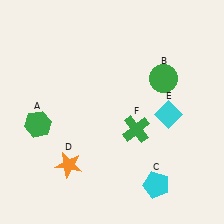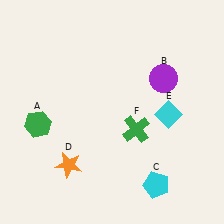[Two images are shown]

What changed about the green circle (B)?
In Image 1, B is green. In Image 2, it changed to purple.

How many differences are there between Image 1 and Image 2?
There is 1 difference between the two images.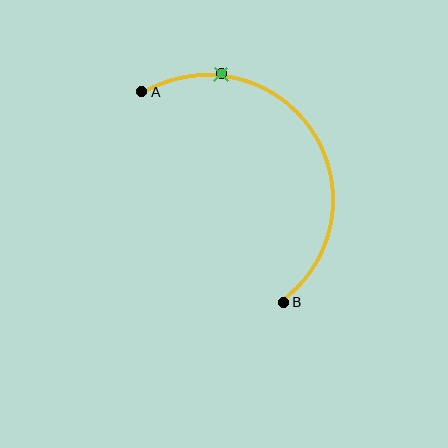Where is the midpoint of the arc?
The arc midpoint is the point on the curve farthest from the straight line joining A and B. It sits above and to the right of that line.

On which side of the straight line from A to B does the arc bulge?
The arc bulges above and to the right of the straight line connecting A and B.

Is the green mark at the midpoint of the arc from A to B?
No. The green mark lies on the arc but is closer to endpoint A. The arc midpoint would be at the point on the curve equidistant along the arc from both A and B.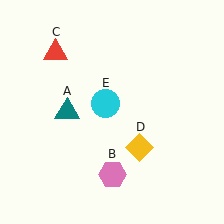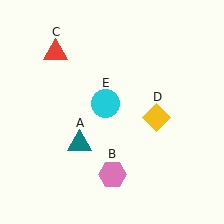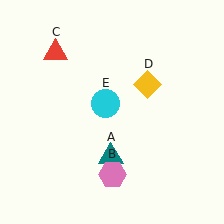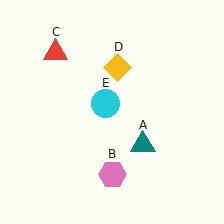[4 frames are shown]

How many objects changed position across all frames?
2 objects changed position: teal triangle (object A), yellow diamond (object D).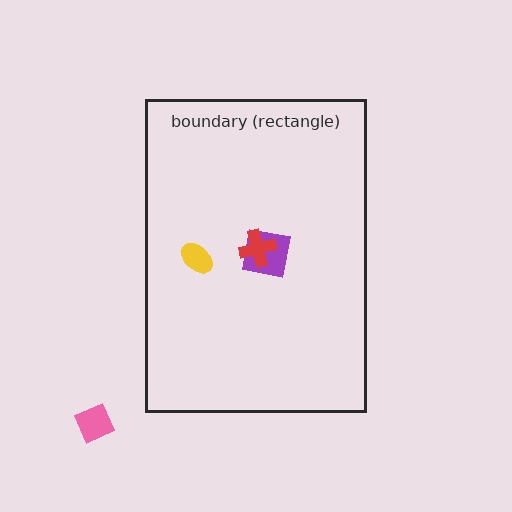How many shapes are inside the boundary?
3 inside, 1 outside.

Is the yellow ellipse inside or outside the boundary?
Inside.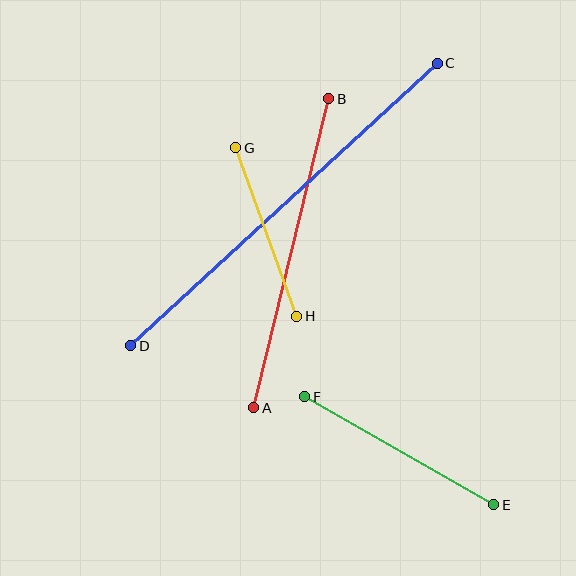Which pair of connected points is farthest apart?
Points C and D are farthest apart.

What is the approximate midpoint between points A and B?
The midpoint is at approximately (291, 253) pixels.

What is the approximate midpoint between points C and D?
The midpoint is at approximately (284, 205) pixels.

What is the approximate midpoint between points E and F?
The midpoint is at approximately (399, 451) pixels.